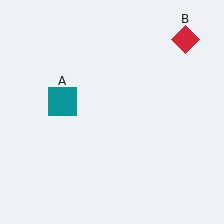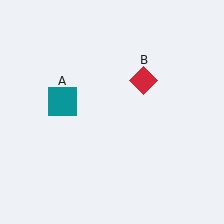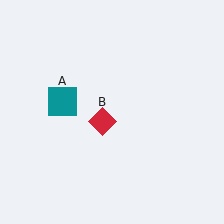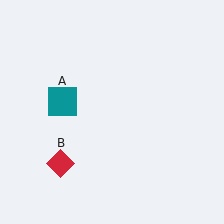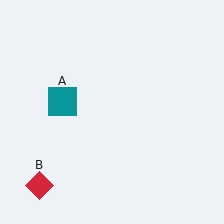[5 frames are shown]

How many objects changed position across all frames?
1 object changed position: red diamond (object B).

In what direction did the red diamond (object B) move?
The red diamond (object B) moved down and to the left.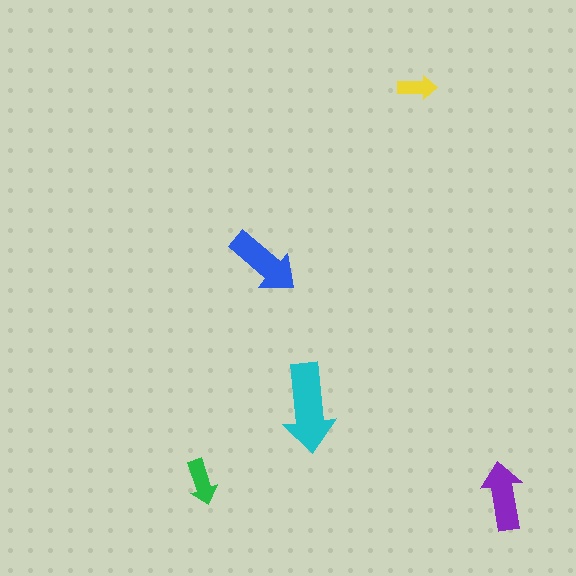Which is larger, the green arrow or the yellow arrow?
The green one.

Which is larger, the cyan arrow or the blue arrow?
The cyan one.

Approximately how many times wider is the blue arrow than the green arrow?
About 1.5 times wider.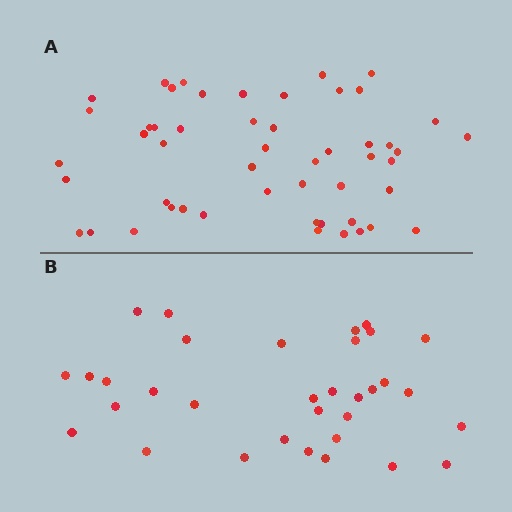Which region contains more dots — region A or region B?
Region A (the top region) has more dots.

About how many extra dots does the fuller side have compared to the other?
Region A has approximately 20 more dots than region B.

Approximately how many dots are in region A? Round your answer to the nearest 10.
About 50 dots. (The exact count is 51, which rounds to 50.)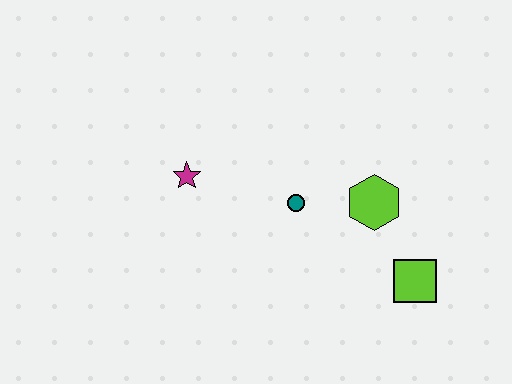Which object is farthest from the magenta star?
The lime square is farthest from the magenta star.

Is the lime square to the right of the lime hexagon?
Yes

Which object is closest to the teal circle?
The lime hexagon is closest to the teal circle.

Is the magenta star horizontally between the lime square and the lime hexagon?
No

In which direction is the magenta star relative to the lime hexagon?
The magenta star is to the left of the lime hexagon.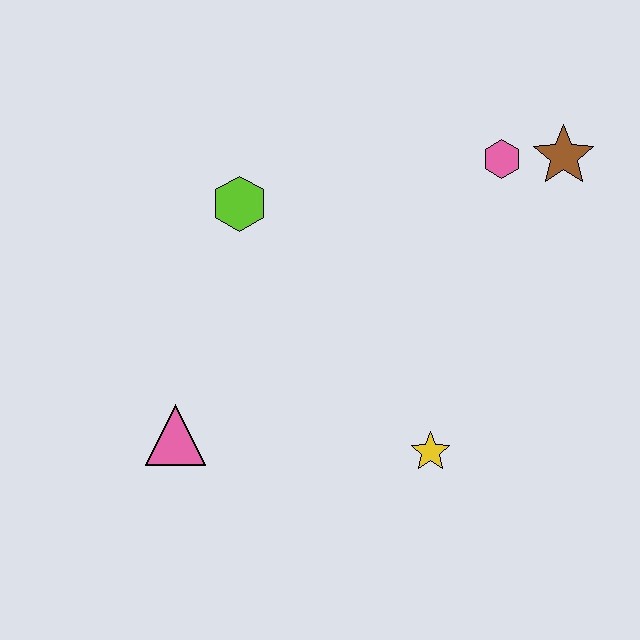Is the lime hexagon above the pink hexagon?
No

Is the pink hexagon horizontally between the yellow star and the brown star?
Yes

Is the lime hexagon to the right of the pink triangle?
Yes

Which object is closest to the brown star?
The pink hexagon is closest to the brown star.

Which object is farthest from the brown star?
The pink triangle is farthest from the brown star.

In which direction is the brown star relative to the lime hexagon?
The brown star is to the right of the lime hexagon.